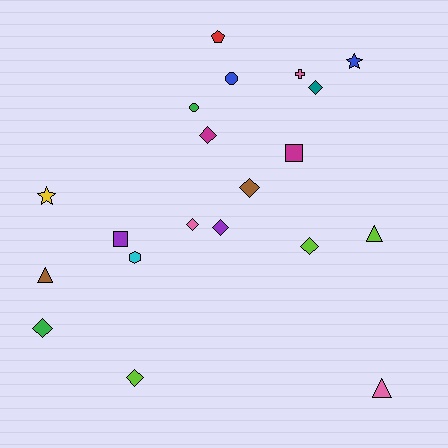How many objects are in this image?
There are 20 objects.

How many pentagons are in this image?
There is 1 pentagon.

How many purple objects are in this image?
There are 2 purple objects.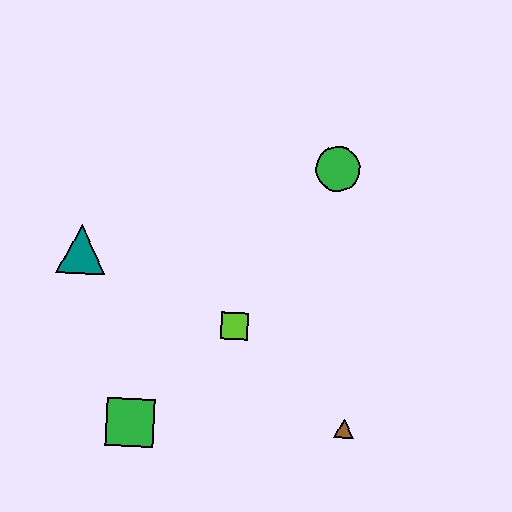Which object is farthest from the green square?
The green circle is farthest from the green square.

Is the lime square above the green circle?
No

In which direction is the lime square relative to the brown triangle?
The lime square is to the left of the brown triangle.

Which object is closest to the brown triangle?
The lime square is closest to the brown triangle.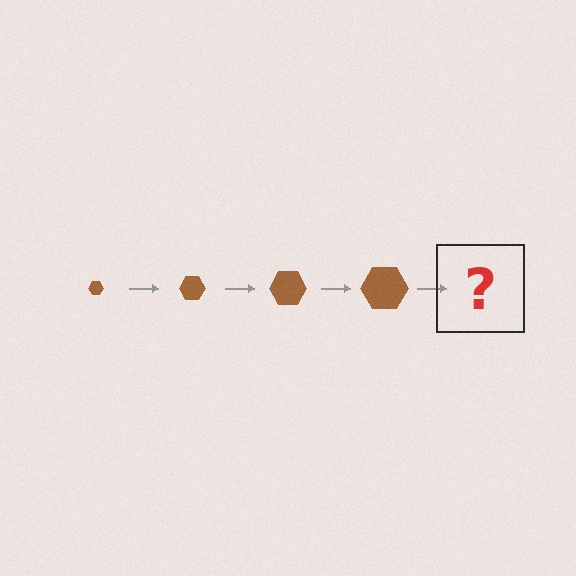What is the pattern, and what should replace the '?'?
The pattern is that the hexagon gets progressively larger each step. The '?' should be a brown hexagon, larger than the previous one.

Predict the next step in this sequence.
The next step is a brown hexagon, larger than the previous one.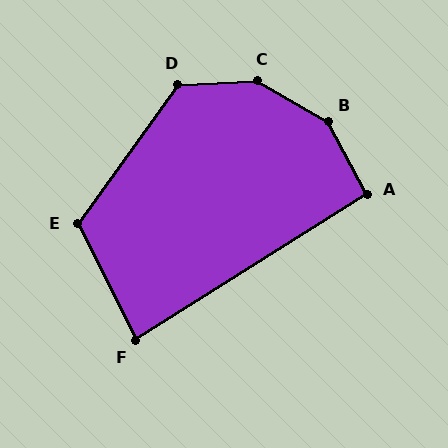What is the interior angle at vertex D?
Approximately 129 degrees (obtuse).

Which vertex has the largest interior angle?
C, at approximately 148 degrees.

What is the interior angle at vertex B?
Approximately 147 degrees (obtuse).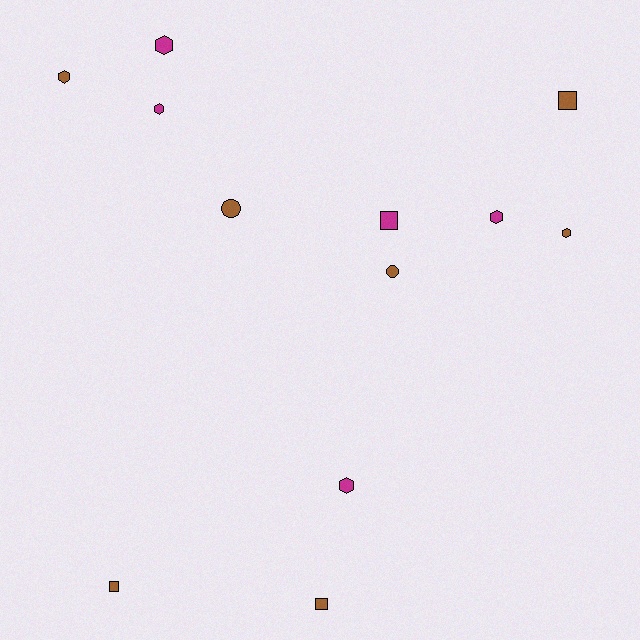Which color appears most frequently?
Brown, with 7 objects.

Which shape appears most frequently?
Hexagon, with 6 objects.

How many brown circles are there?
There are 2 brown circles.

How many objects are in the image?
There are 12 objects.